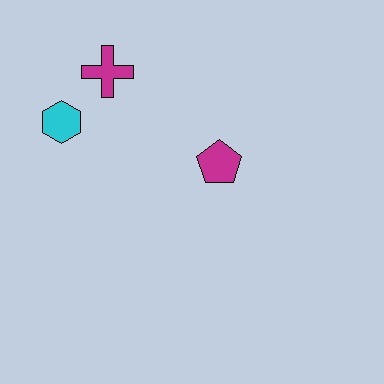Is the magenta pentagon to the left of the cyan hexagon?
No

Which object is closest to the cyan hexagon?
The magenta cross is closest to the cyan hexagon.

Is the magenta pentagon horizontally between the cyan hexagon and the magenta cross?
No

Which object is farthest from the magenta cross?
The magenta pentagon is farthest from the magenta cross.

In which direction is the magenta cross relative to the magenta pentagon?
The magenta cross is to the left of the magenta pentagon.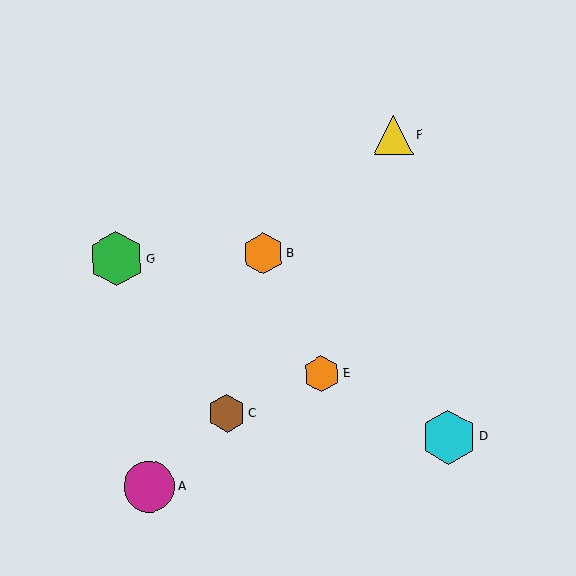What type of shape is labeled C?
Shape C is a brown hexagon.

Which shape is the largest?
The cyan hexagon (labeled D) is the largest.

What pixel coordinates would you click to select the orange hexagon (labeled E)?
Click at (321, 374) to select the orange hexagon E.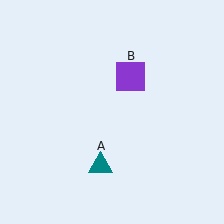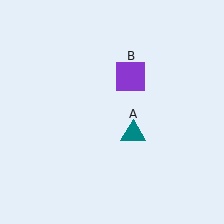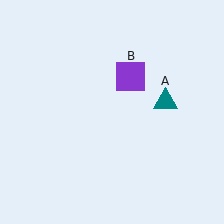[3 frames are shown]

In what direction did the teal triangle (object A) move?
The teal triangle (object A) moved up and to the right.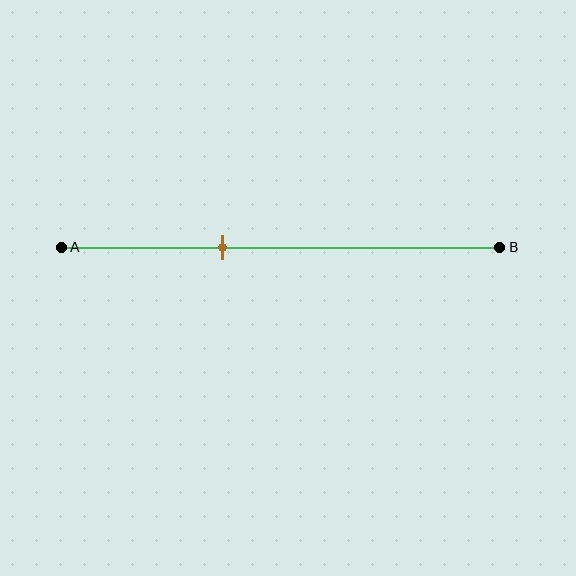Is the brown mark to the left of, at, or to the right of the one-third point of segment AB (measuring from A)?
The brown mark is to the right of the one-third point of segment AB.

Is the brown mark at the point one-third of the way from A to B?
No, the mark is at about 35% from A, not at the 33% one-third point.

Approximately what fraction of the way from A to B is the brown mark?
The brown mark is approximately 35% of the way from A to B.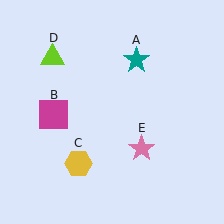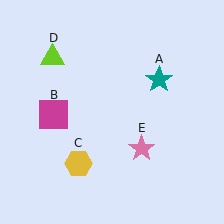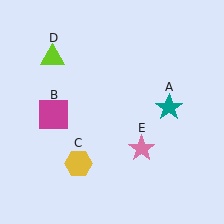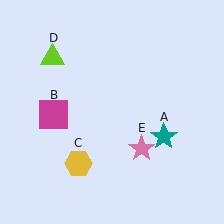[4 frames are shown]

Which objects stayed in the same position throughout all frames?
Magenta square (object B) and yellow hexagon (object C) and lime triangle (object D) and pink star (object E) remained stationary.